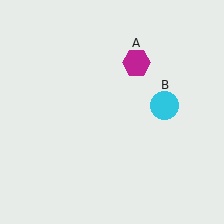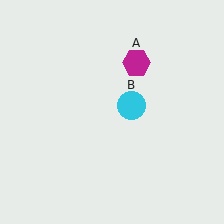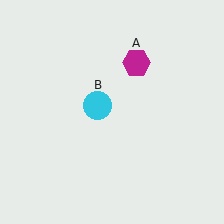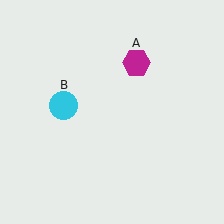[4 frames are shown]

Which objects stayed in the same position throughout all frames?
Magenta hexagon (object A) remained stationary.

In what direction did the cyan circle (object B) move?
The cyan circle (object B) moved left.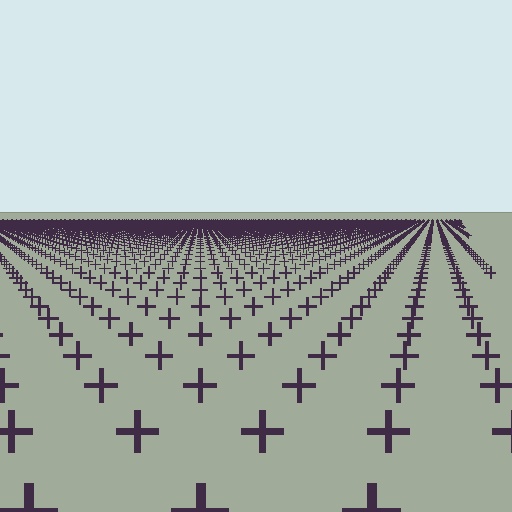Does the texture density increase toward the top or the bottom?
Density increases toward the top.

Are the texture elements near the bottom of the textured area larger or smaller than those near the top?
Larger. Near the bottom, elements are closer to the viewer and appear at a bigger on-screen size.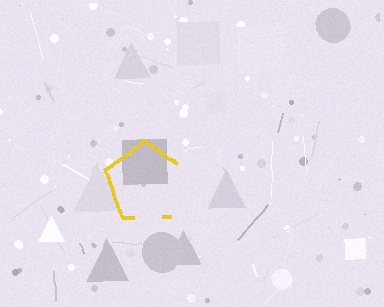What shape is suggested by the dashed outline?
The dashed outline suggests a pentagon.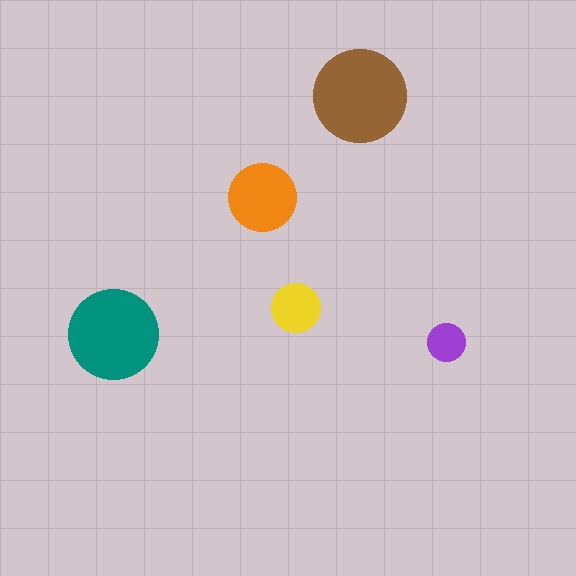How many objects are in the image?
There are 5 objects in the image.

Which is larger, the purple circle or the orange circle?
The orange one.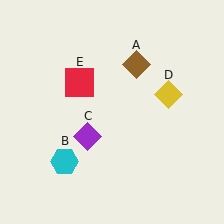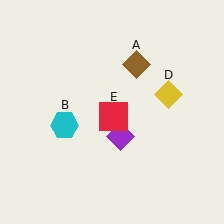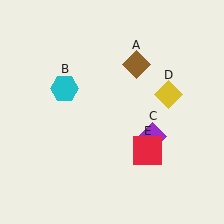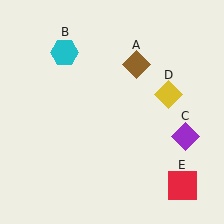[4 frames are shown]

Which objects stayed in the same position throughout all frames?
Brown diamond (object A) and yellow diamond (object D) remained stationary.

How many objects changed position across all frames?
3 objects changed position: cyan hexagon (object B), purple diamond (object C), red square (object E).